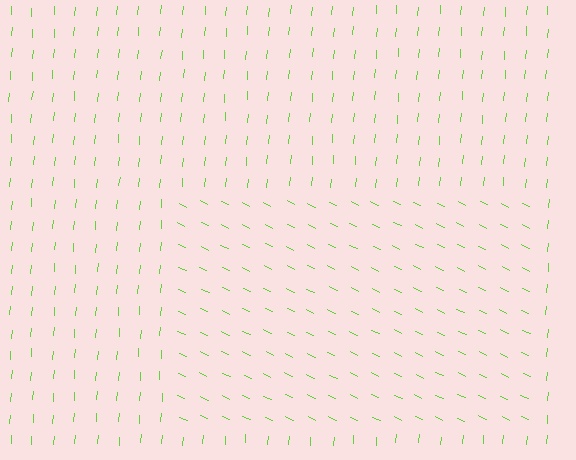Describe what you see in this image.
The image is filled with small lime line segments. A rectangle region in the image has lines oriented differently from the surrounding lines, creating a visible texture boundary.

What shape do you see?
I see a rectangle.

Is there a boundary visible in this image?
Yes, there is a texture boundary formed by a change in line orientation.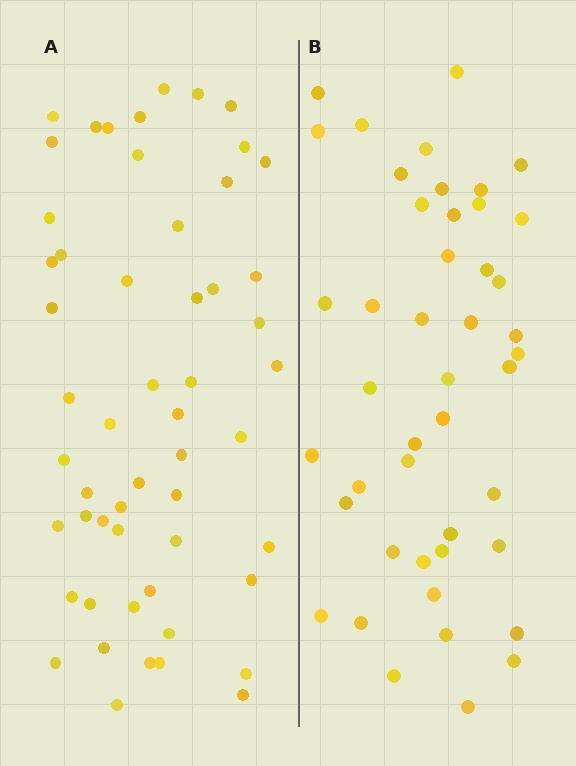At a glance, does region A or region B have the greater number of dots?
Region A (the left region) has more dots.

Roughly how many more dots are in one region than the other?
Region A has roughly 8 or so more dots than region B.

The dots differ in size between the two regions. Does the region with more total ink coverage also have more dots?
No. Region B has more total ink coverage because its dots are larger, but region A actually contains more individual dots. Total area can be misleading — the number of items is what matters here.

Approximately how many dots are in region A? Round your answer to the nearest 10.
About 50 dots. (The exact count is 54, which rounds to 50.)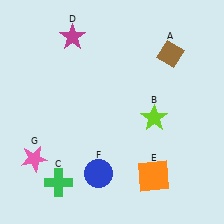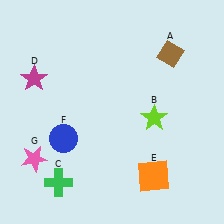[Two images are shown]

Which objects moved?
The objects that moved are: the magenta star (D), the blue circle (F).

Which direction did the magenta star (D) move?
The magenta star (D) moved down.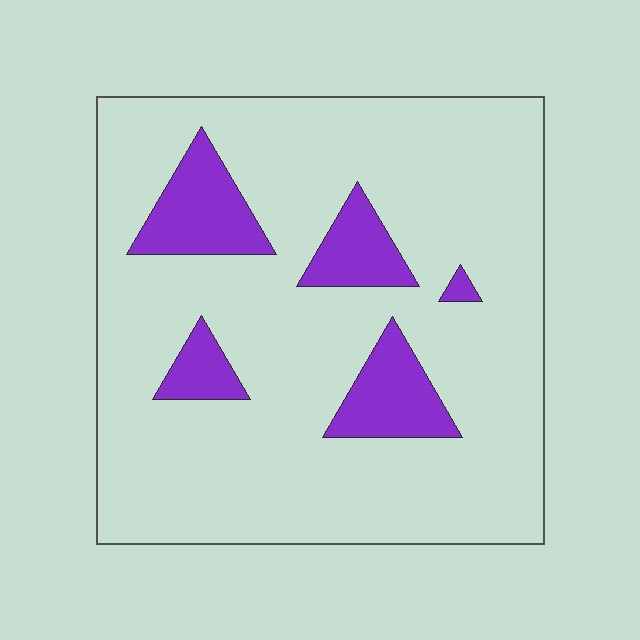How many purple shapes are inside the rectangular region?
5.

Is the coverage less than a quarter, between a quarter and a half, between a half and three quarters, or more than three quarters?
Less than a quarter.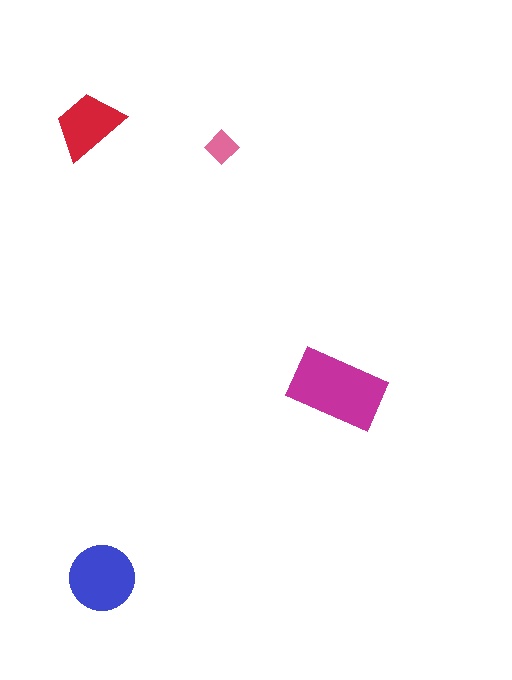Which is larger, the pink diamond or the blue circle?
The blue circle.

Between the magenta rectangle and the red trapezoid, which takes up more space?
The magenta rectangle.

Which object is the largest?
The magenta rectangle.